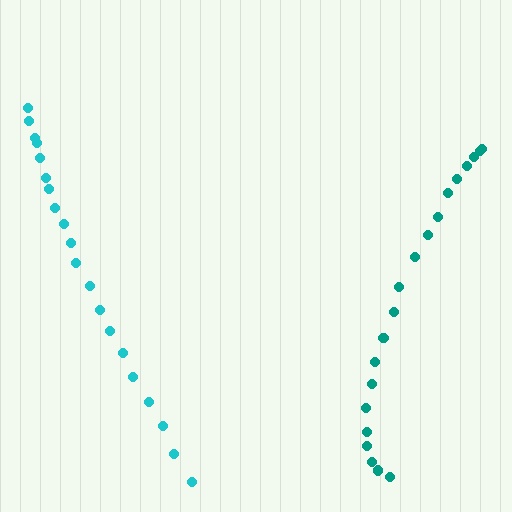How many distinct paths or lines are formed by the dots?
There are 2 distinct paths.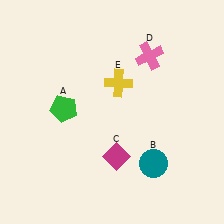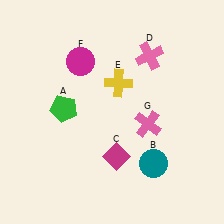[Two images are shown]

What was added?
A magenta circle (F), a pink cross (G) were added in Image 2.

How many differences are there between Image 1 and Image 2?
There are 2 differences between the two images.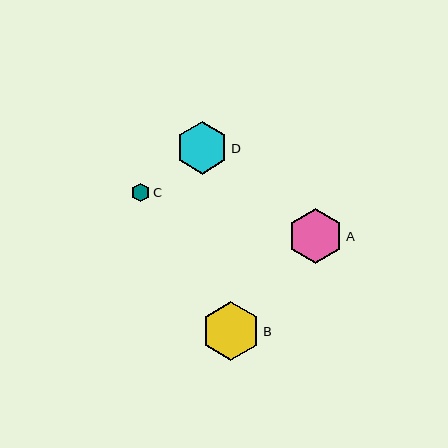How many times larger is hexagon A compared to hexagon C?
Hexagon A is approximately 3.0 times the size of hexagon C.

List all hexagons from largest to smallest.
From largest to smallest: B, A, D, C.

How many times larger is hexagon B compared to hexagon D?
Hexagon B is approximately 1.1 times the size of hexagon D.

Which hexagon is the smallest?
Hexagon C is the smallest with a size of approximately 19 pixels.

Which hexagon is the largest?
Hexagon B is the largest with a size of approximately 59 pixels.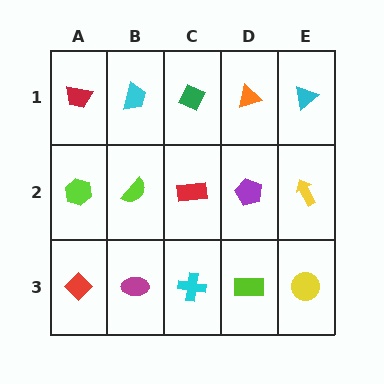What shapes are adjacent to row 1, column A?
A lime hexagon (row 2, column A), a cyan trapezoid (row 1, column B).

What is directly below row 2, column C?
A cyan cross.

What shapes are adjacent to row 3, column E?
A yellow arrow (row 2, column E), a lime rectangle (row 3, column D).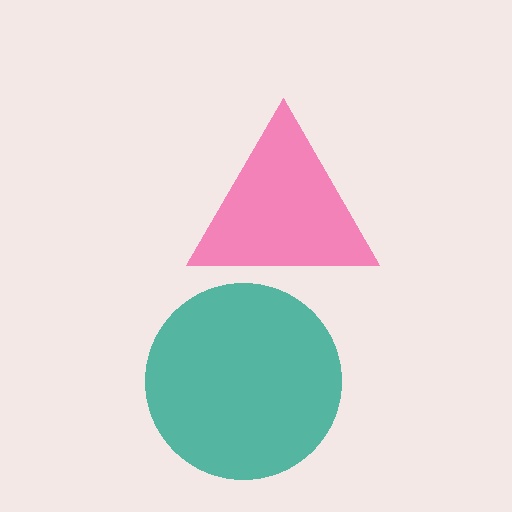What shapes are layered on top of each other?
The layered shapes are: a teal circle, a pink triangle.